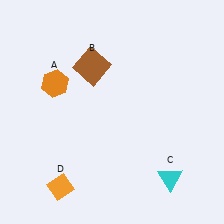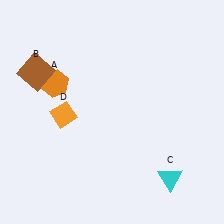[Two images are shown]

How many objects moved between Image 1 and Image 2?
2 objects moved between the two images.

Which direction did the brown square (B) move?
The brown square (B) moved left.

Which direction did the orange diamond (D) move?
The orange diamond (D) moved up.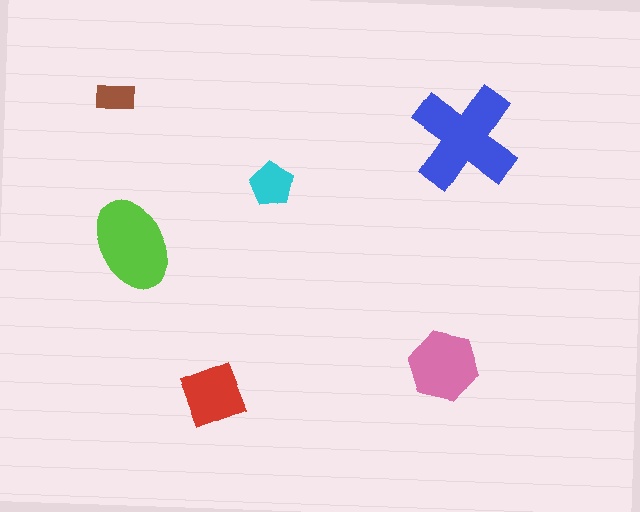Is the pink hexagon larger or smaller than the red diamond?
Larger.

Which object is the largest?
The blue cross.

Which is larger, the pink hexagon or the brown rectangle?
The pink hexagon.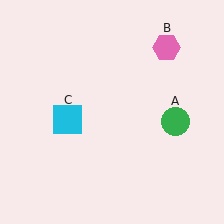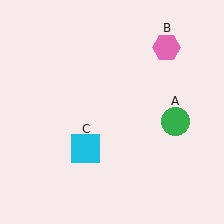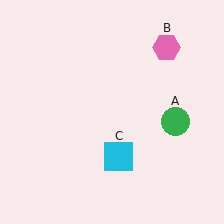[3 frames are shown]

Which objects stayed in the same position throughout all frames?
Green circle (object A) and pink hexagon (object B) remained stationary.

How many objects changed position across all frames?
1 object changed position: cyan square (object C).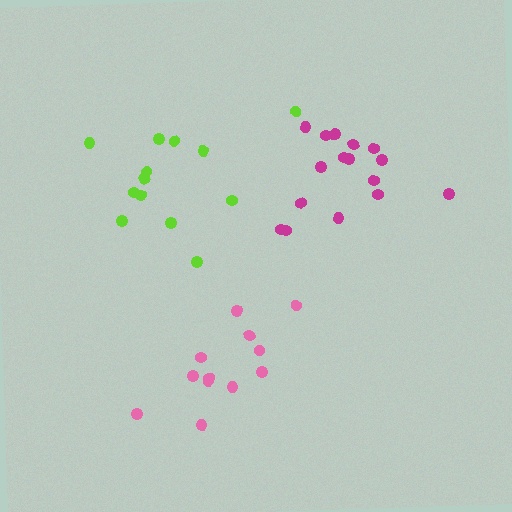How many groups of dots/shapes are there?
There are 3 groups.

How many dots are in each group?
Group 1: 12 dots, Group 2: 13 dots, Group 3: 16 dots (41 total).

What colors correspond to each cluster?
The clusters are colored: pink, lime, magenta.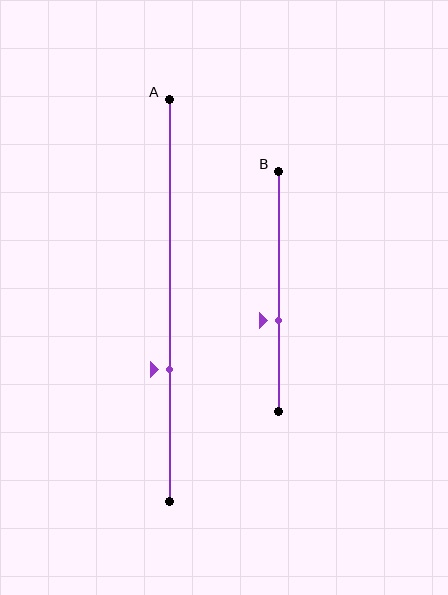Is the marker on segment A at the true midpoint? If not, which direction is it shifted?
No, the marker on segment A is shifted downward by about 17% of the segment length.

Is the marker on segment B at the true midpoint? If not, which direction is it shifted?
No, the marker on segment B is shifted downward by about 12% of the segment length.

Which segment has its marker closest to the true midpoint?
Segment B has its marker closest to the true midpoint.